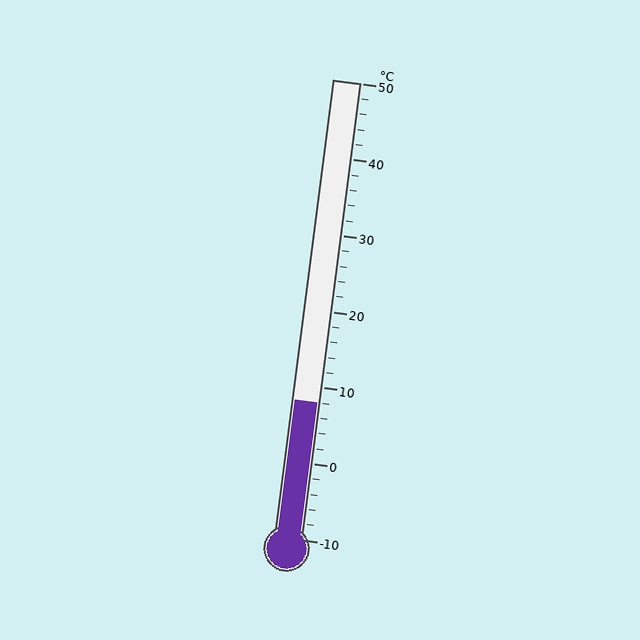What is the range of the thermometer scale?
The thermometer scale ranges from -10°C to 50°C.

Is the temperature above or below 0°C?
The temperature is above 0°C.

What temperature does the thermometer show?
The thermometer shows approximately 8°C.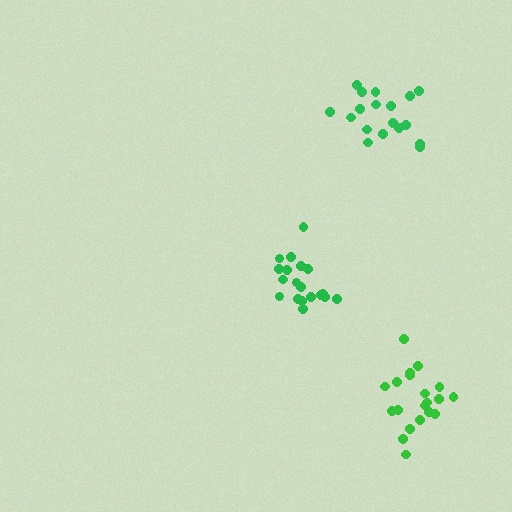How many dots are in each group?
Group 1: 19 dots, Group 2: 18 dots, Group 3: 20 dots (57 total).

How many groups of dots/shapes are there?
There are 3 groups.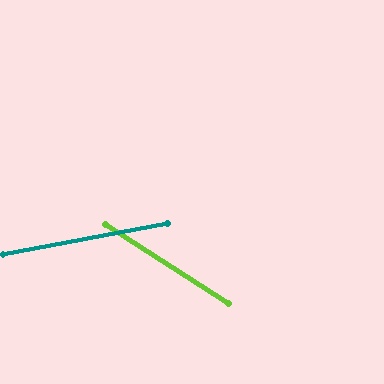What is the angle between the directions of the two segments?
Approximately 43 degrees.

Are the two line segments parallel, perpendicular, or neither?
Neither parallel nor perpendicular — they differ by about 43°.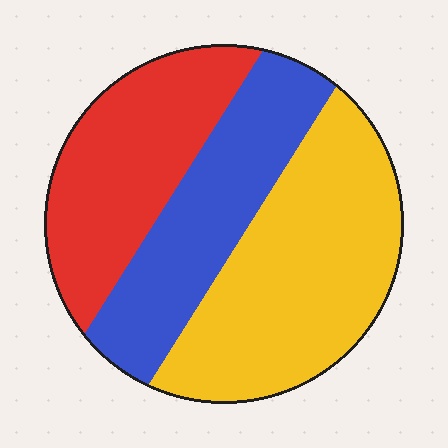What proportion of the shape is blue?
Blue takes up between a sixth and a third of the shape.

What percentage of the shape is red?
Red covers roughly 30% of the shape.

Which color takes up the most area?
Yellow, at roughly 40%.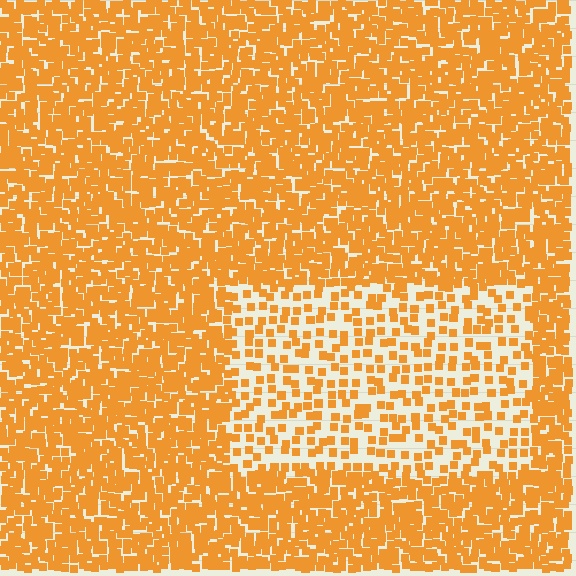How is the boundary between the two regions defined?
The boundary is defined by a change in element density (approximately 2.5x ratio). All elements are the same color, size, and shape.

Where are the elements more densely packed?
The elements are more densely packed outside the rectangle boundary.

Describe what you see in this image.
The image contains small orange elements arranged at two different densities. A rectangle-shaped region is visible where the elements are less densely packed than the surrounding area.